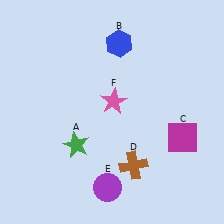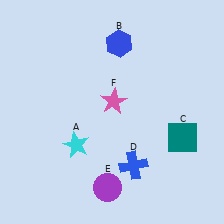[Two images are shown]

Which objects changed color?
A changed from green to cyan. C changed from magenta to teal. D changed from brown to blue.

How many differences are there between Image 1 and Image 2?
There are 3 differences between the two images.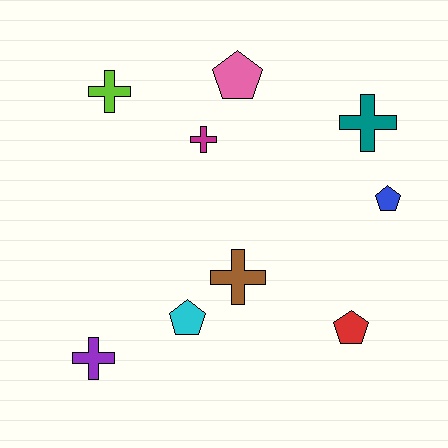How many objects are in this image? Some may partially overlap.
There are 9 objects.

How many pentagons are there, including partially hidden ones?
There are 4 pentagons.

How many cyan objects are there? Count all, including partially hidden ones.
There is 1 cyan object.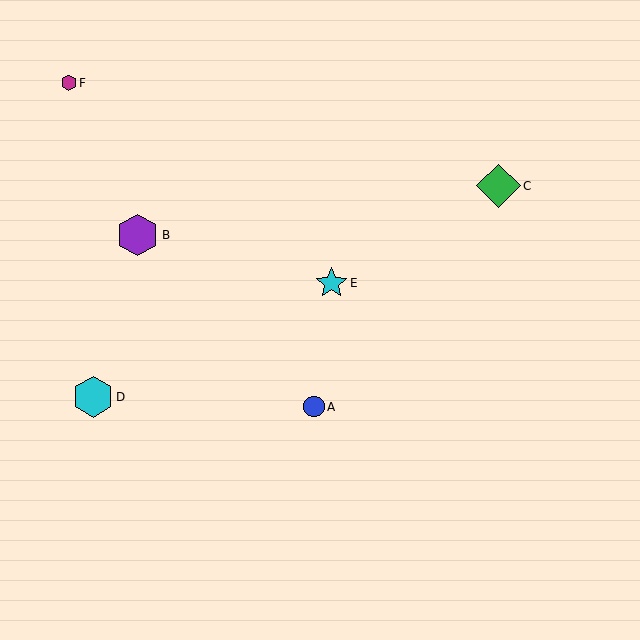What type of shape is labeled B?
Shape B is a purple hexagon.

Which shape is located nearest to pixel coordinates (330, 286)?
The cyan star (labeled E) at (331, 283) is nearest to that location.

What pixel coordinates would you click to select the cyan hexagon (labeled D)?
Click at (93, 397) to select the cyan hexagon D.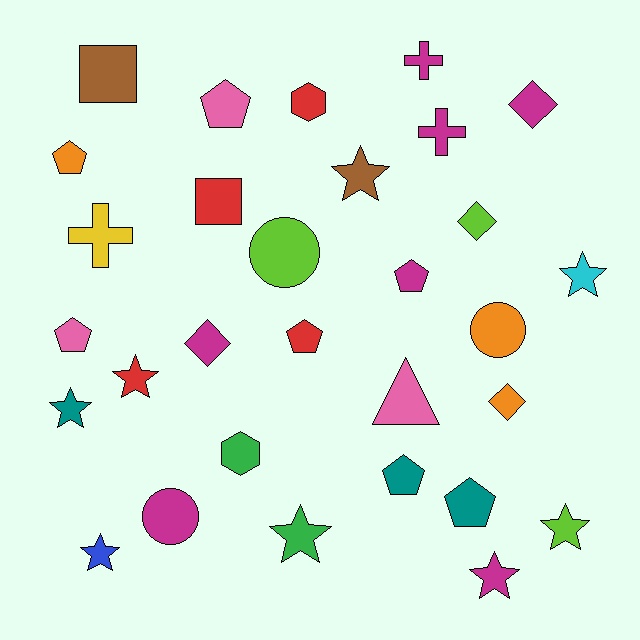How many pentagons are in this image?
There are 7 pentagons.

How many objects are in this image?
There are 30 objects.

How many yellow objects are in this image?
There is 1 yellow object.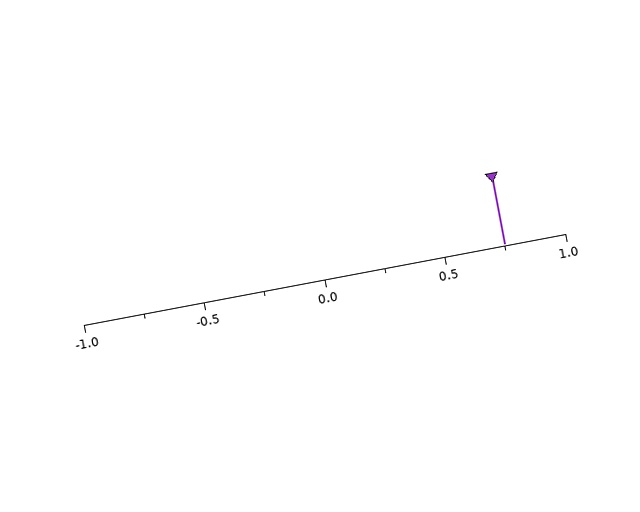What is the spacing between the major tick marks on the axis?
The major ticks are spaced 0.5 apart.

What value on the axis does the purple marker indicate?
The marker indicates approximately 0.75.